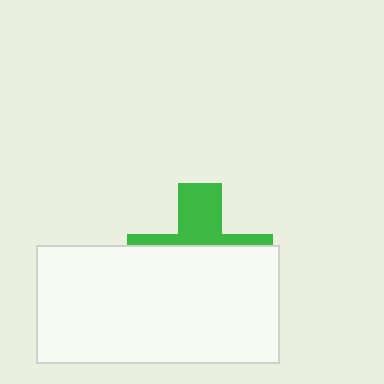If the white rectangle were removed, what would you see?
You would see the complete green cross.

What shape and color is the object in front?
The object in front is a white rectangle.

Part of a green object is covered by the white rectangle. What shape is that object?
It is a cross.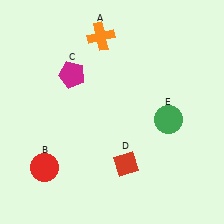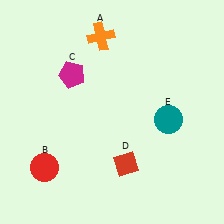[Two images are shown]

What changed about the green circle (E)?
In Image 1, E is green. In Image 2, it changed to teal.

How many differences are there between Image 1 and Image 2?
There is 1 difference between the two images.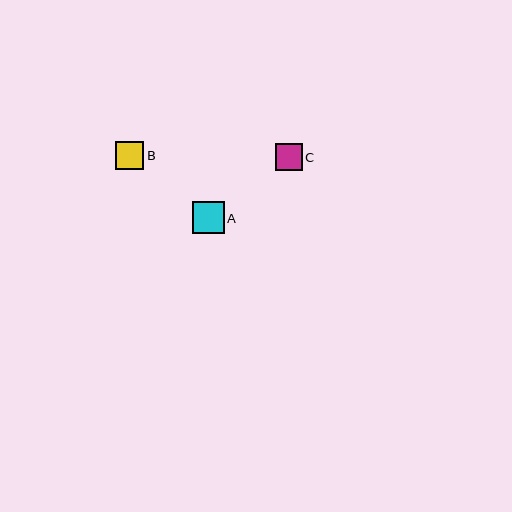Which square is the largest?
Square A is the largest with a size of approximately 32 pixels.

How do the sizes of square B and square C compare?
Square B and square C are approximately the same size.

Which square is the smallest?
Square C is the smallest with a size of approximately 26 pixels.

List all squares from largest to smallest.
From largest to smallest: A, B, C.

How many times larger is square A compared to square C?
Square A is approximately 1.2 times the size of square C.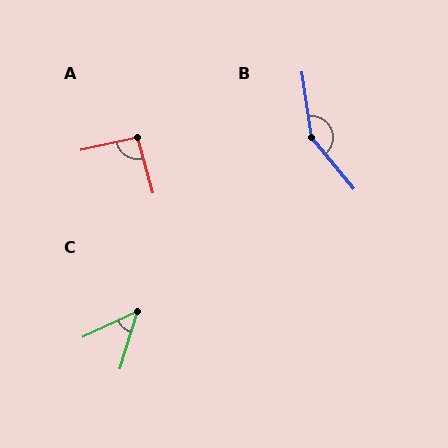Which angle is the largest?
B, at approximately 149 degrees.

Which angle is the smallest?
C, at approximately 48 degrees.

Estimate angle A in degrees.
Approximately 93 degrees.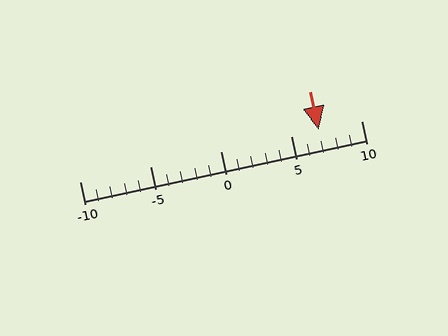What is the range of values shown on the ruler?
The ruler shows values from -10 to 10.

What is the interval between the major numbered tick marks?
The major tick marks are spaced 5 units apart.